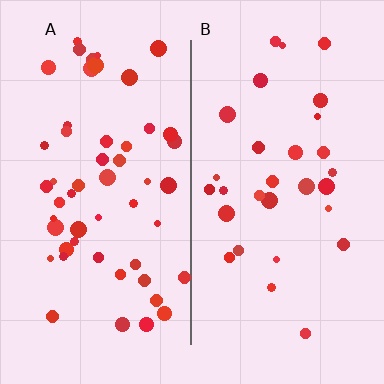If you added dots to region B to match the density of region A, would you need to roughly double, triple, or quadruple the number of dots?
Approximately double.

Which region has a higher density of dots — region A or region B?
A (the left).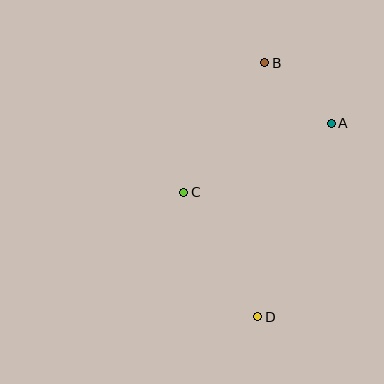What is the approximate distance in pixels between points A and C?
The distance between A and C is approximately 163 pixels.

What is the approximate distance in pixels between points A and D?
The distance between A and D is approximately 207 pixels.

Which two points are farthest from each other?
Points B and D are farthest from each other.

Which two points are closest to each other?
Points A and B are closest to each other.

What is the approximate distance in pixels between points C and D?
The distance between C and D is approximately 145 pixels.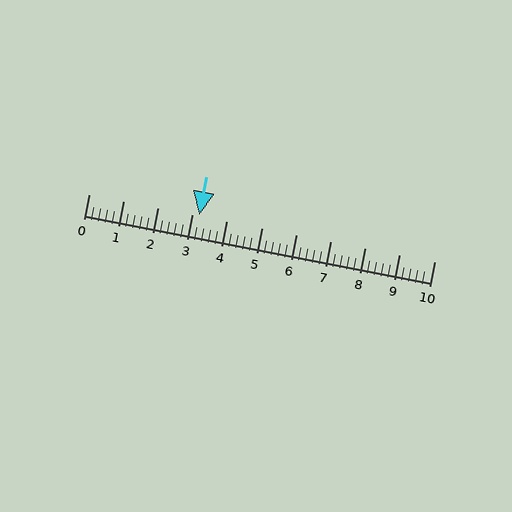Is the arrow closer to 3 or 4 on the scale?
The arrow is closer to 3.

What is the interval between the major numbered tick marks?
The major tick marks are spaced 1 units apart.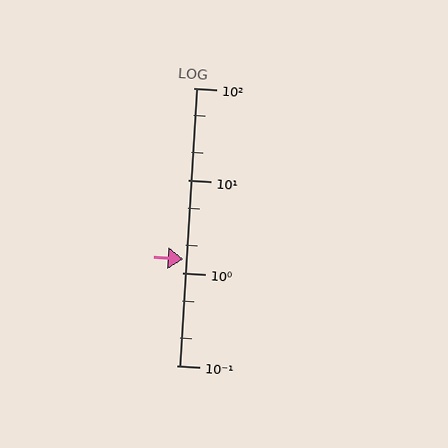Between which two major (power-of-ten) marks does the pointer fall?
The pointer is between 1 and 10.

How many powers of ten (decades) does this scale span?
The scale spans 3 decades, from 0.1 to 100.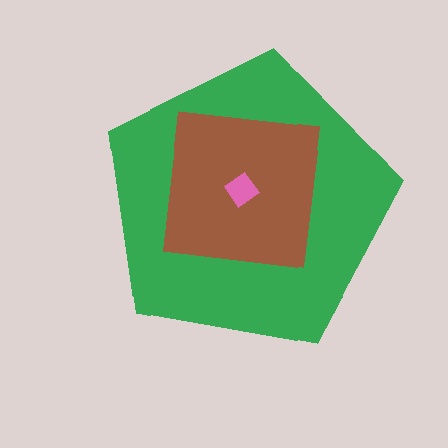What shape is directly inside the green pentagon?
The brown square.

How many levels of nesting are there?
3.